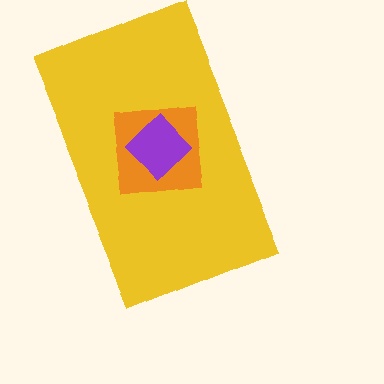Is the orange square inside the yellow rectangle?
Yes.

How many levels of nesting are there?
3.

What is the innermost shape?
The purple diamond.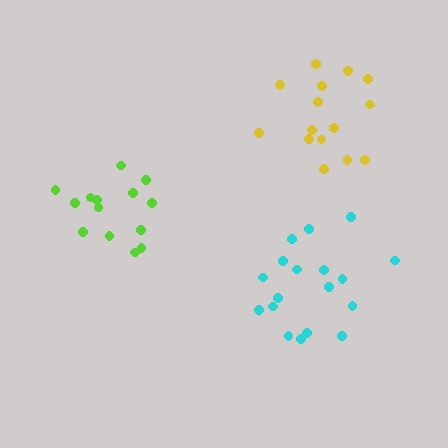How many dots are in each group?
Group 1: 14 dots, Group 2: 18 dots, Group 3: 15 dots (47 total).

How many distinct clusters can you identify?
There are 3 distinct clusters.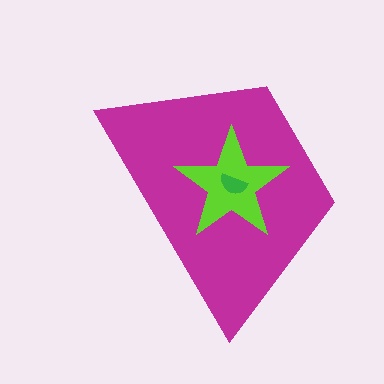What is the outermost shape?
The magenta trapezoid.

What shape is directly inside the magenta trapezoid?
The lime star.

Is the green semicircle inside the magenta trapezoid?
Yes.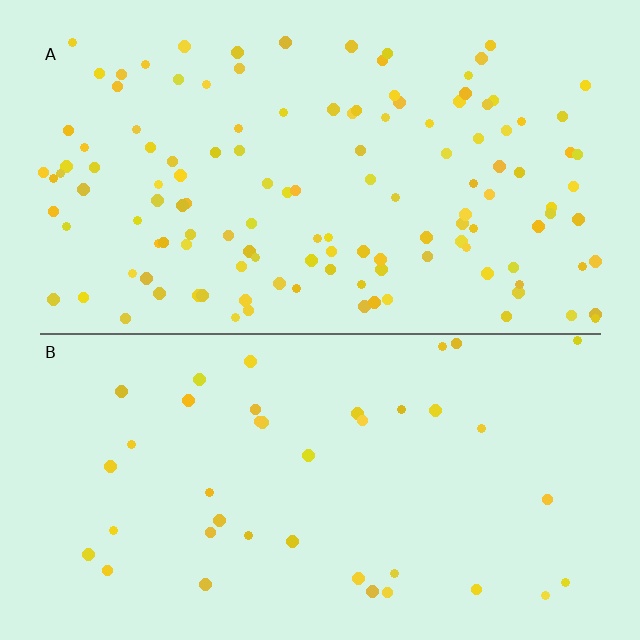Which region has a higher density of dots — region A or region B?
A (the top).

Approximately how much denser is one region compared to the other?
Approximately 3.2× — region A over region B.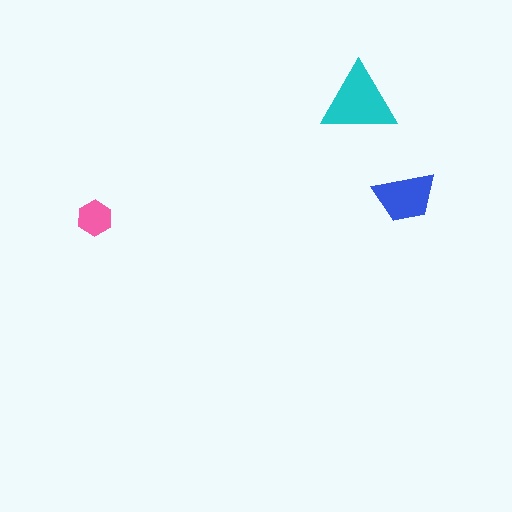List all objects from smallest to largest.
The pink hexagon, the blue trapezoid, the cyan triangle.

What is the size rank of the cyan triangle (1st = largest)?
1st.